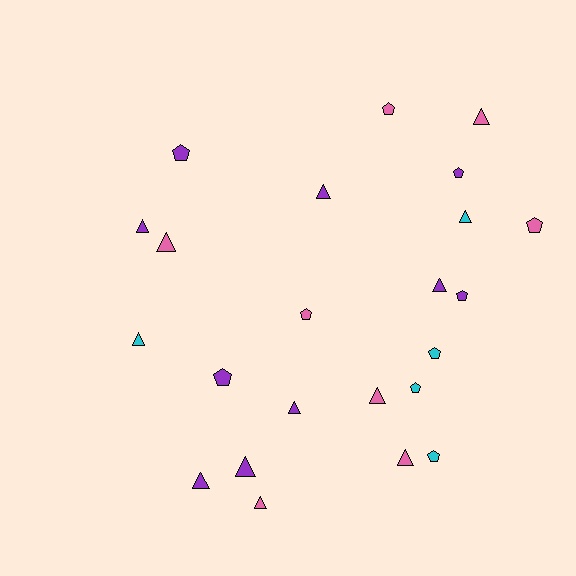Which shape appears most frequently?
Triangle, with 13 objects.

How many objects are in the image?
There are 23 objects.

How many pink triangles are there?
There are 5 pink triangles.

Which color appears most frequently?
Purple, with 10 objects.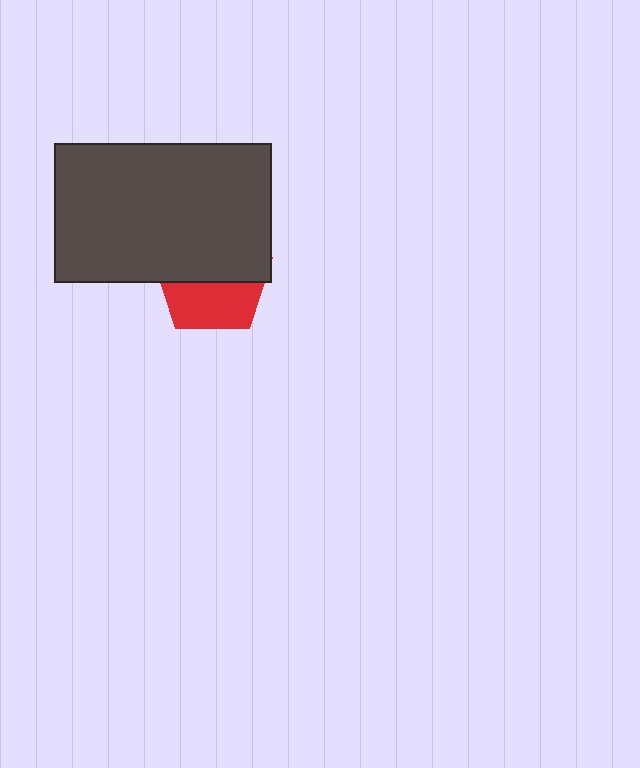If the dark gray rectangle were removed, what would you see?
You would see the complete red pentagon.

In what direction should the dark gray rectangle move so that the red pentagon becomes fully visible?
The dark gray rectangle should move up. That is the shortest direction to clear the overlap and leave the red pentagon fully visible.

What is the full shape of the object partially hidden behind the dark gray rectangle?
The partially hidden object is a red pentagon.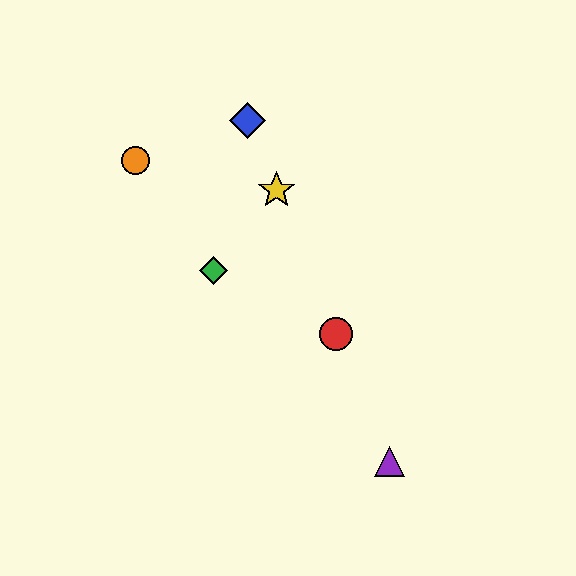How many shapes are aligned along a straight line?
4 shapes (the red circle, the blue diamond, the yellow star, the purple triangle) are aligned along a straight line.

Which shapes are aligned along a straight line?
The red circle, the blue diamond, the yellow star, the purple triangle are aligned along a straight line.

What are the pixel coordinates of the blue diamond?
The blue diamond is at (247, 121).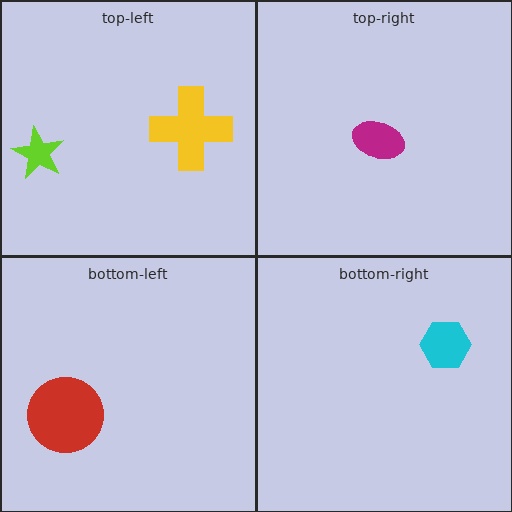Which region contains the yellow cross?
The top-left region.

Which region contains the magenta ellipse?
The top-right region.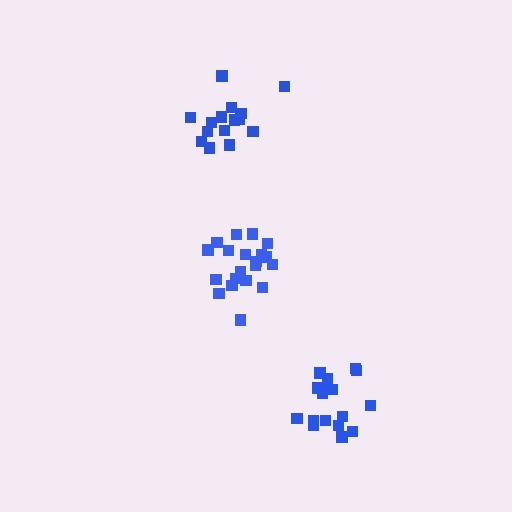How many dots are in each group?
Group 1: 17 dots, Group 2: 15 dots, Group 3: 20 dots (52 total).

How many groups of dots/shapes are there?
There are 3 groups.